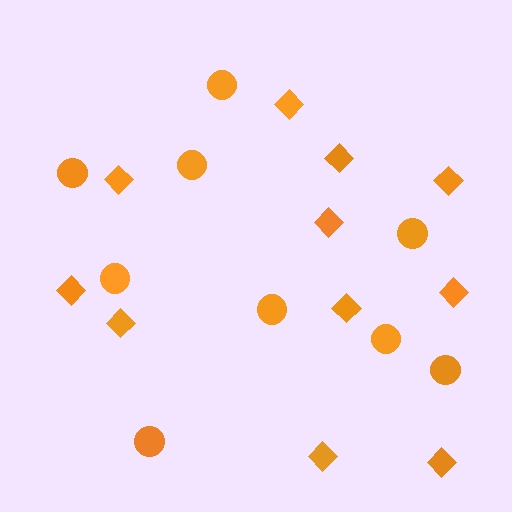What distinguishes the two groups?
There are 2 groups: one group of circles (9) and one group of diamonds (11).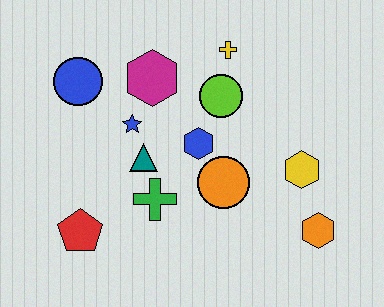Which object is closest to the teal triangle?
The blue star is closest to the teal triangle.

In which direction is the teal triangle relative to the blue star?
The teal triangle is below the blue star.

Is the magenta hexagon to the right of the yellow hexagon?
No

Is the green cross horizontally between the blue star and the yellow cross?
Yes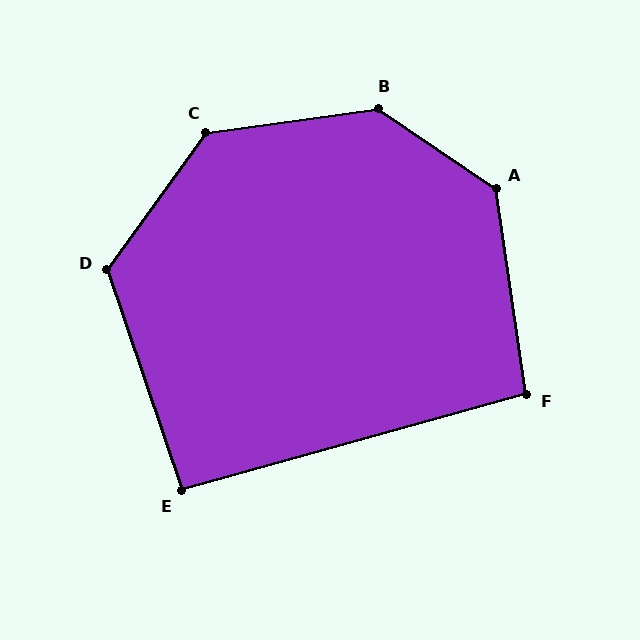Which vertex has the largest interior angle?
B, at approximately 138 degrees.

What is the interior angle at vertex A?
Approximately 133 degrees (obtuse).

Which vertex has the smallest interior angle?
E, at approximately 93 degrees.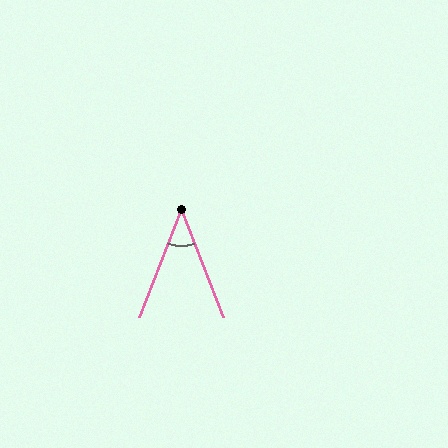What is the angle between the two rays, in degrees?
Approximately 43 degrees.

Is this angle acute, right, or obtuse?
It is acute.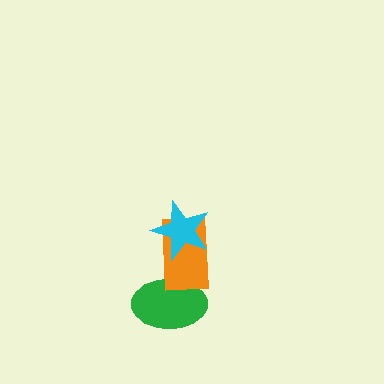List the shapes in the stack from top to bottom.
From top to bottom: the cyan star, the orange rectangle, the green ellipse.